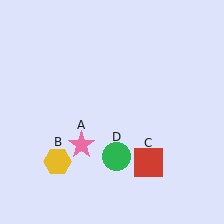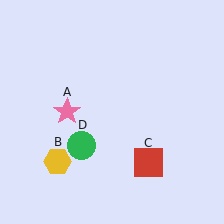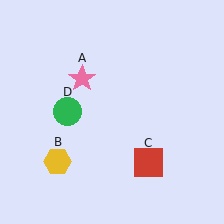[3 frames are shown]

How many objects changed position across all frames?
2 objects changed position: pink star (object A), green circle (object D).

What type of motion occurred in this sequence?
The pink star (object A), green circle (object D) rotated clockwise around the center of the scene.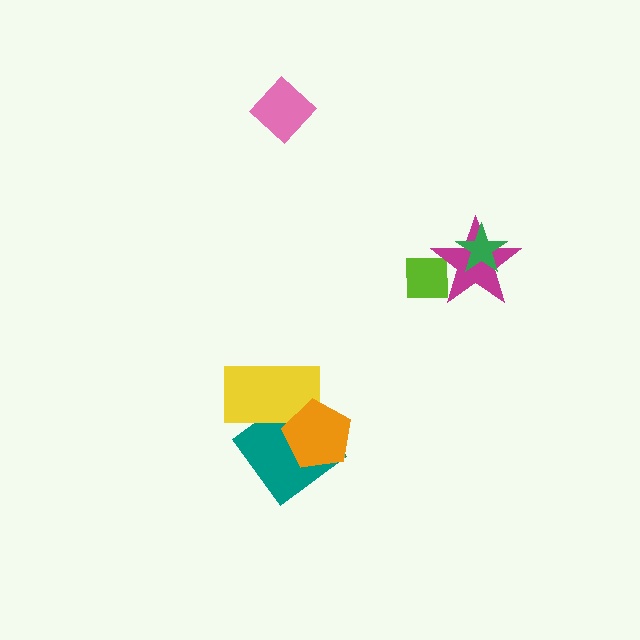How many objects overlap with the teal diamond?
2 objects overlap with the teal diamond.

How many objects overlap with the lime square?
1 object overlaps with the lime square.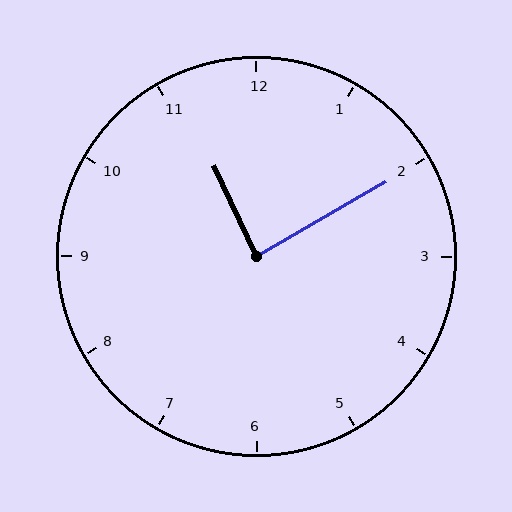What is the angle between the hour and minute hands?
Approximately 85 degrees.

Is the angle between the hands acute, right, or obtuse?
It is right.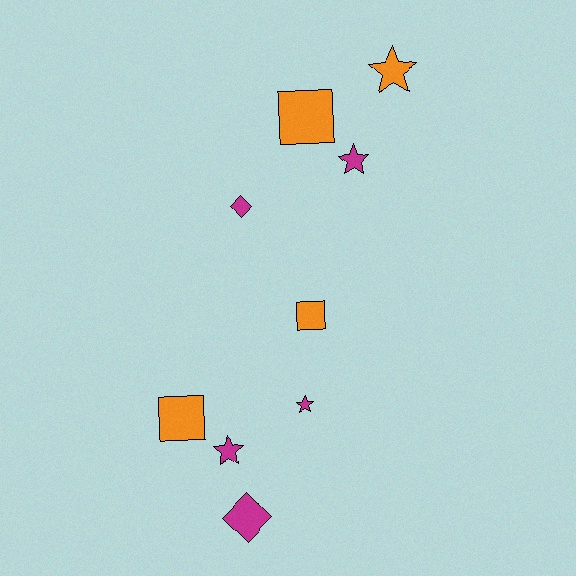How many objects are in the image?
There are 9 objects.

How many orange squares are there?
There are 3 orange squares.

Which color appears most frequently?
Magenta, with 5 objects.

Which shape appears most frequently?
Star, with 4 objects.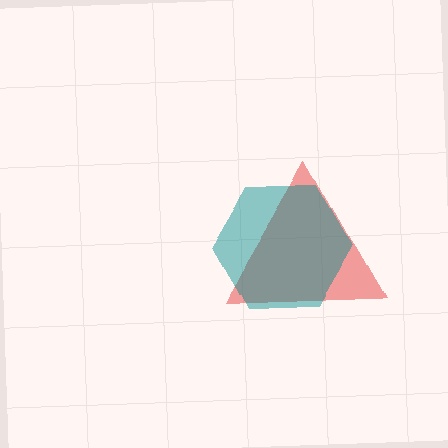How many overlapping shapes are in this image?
There are 2 overlapping shapes in the image.